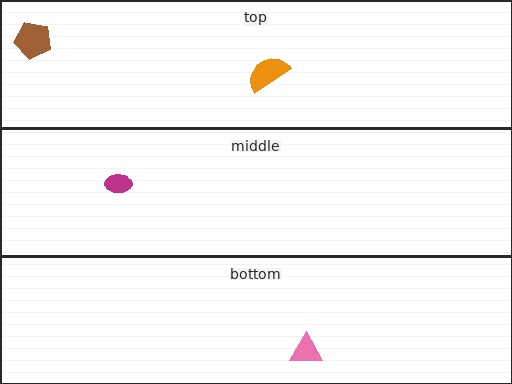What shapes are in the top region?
The brown pentagon, the orange semicircle.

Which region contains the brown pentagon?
The top region.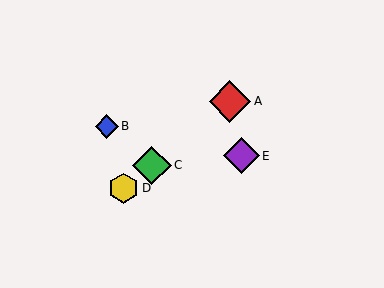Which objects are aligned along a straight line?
Objects A, C, D are aligned along a straight line.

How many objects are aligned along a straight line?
3 objects (A, C, D) are aligned along a straight line.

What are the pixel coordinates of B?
Object B is at (107, 126).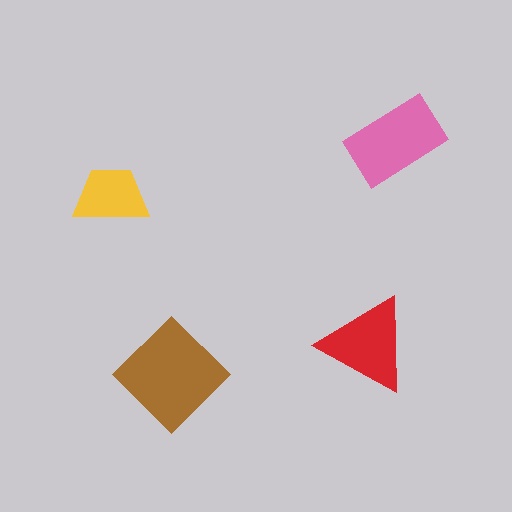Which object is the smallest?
The yellow trapezoid.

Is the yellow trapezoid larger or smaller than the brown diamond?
Smaller.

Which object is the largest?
The brown diamond.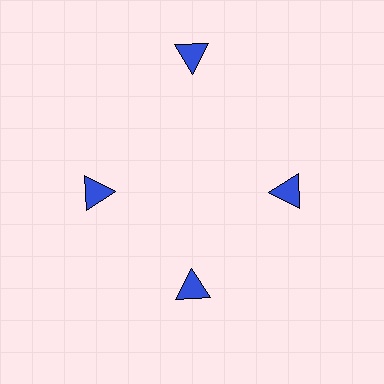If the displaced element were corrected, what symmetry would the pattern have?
It would have 4-fold rotational symmetry — the pattern would map onto itself every 90 degrees.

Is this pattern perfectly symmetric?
No. The 4 blue triangles are arranged in a ring, but one element near the 12 o'clock position is pushed outward from the center, breaking the 4-fold rotational symmetry.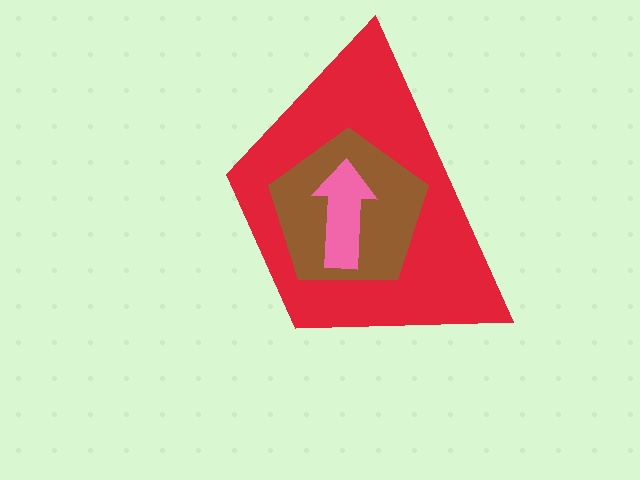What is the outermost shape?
The red trapezoid.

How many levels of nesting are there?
3.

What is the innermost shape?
The pink arrow.